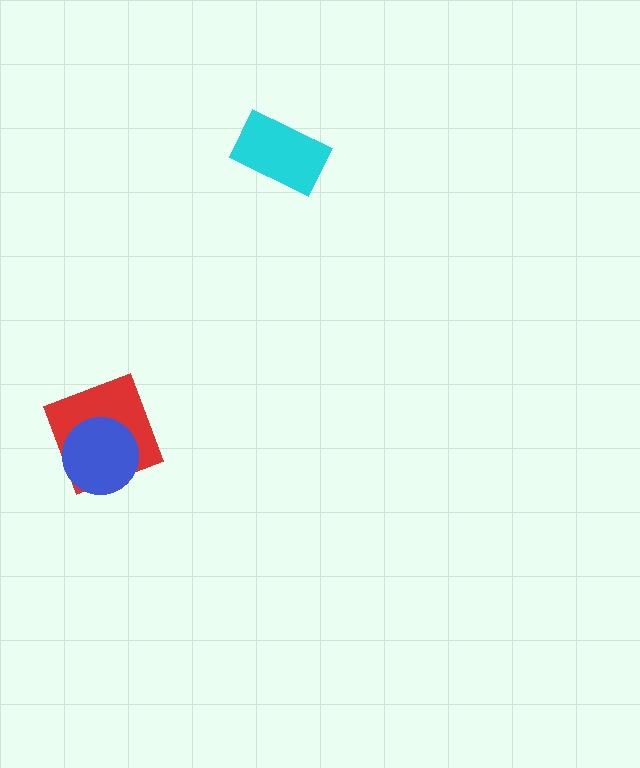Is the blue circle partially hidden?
No, no other shape covers it.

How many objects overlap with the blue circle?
1 object overlaps with the blue circle.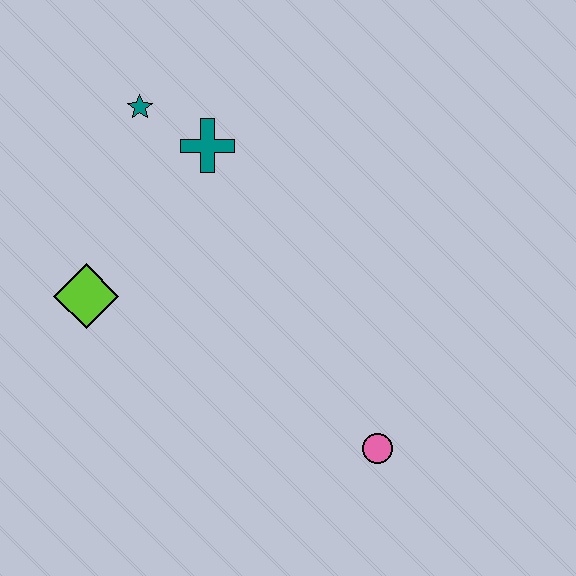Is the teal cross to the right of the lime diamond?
Yes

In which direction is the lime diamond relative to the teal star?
The lime diamond is below the teal star.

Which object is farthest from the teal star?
The pink circle is farthest from the teal star.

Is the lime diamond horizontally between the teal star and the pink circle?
No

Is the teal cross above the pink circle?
Yes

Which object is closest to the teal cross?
The teal star is closest to the teal cross.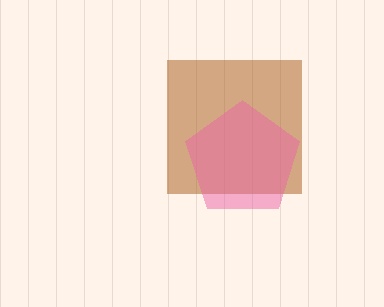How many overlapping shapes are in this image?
There are 2 overlapping shapes in the image.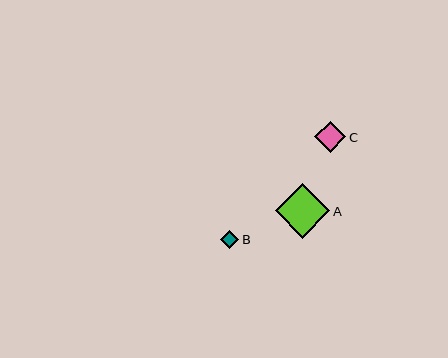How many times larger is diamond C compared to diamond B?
Diamond C is approximately 1.8 times the size of diamond B.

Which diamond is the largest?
Diamond A is the largest with a size of approximately 55 pixels.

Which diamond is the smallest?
Diamond B is the smallest with a size of approximately 18 pixels.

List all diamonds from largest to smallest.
From largest to smallest: A, C, B.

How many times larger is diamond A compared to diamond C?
Diamond A is approximately 1.7 times the size of diamond C.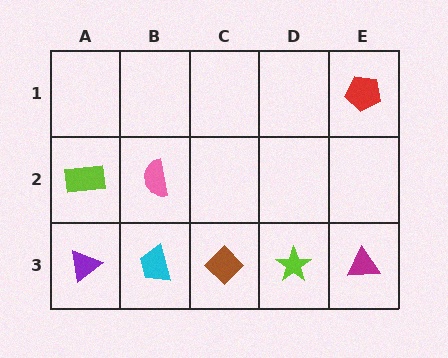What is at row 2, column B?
A pink semicircle.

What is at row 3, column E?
A magenta triangle.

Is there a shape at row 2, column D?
No, that cell is empty.